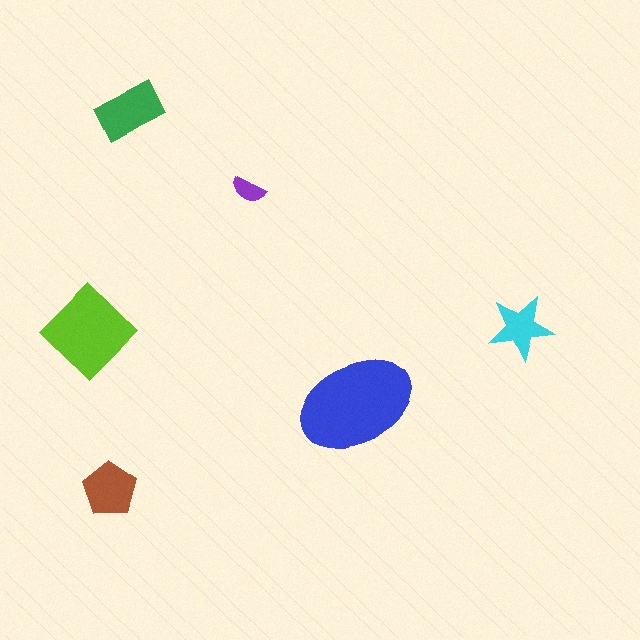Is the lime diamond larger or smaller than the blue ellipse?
Smaller.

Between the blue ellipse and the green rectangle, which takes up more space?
The blue ellipse.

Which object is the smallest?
The purple semicircle.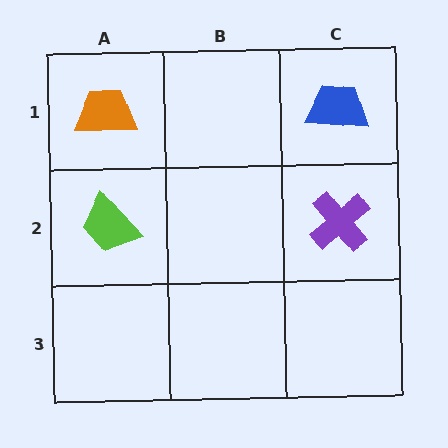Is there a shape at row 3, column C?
No, that cell is empty.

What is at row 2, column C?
A purple cross.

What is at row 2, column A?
A lime trapezoid.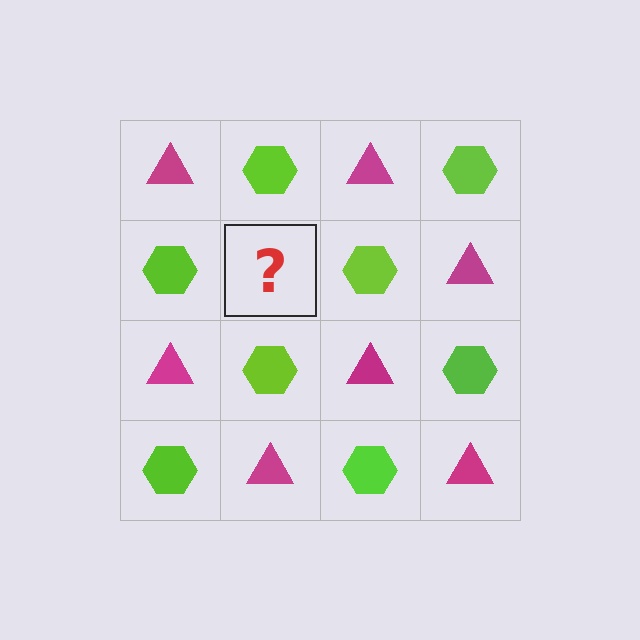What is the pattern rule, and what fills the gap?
The rule is that it alternates magenta triangle and lime hexagon in a checkerboard pattern. The gap should be filled with a magenta triangle.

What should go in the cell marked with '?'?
The missing cell should contain a magenta triangle.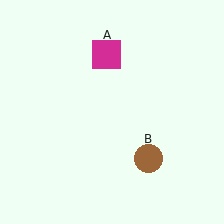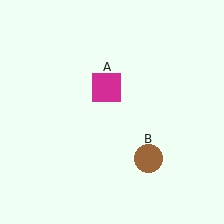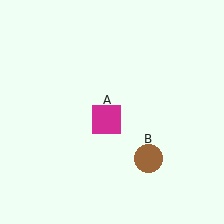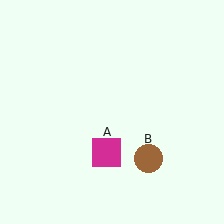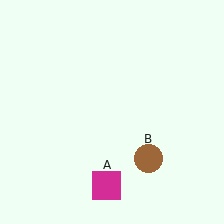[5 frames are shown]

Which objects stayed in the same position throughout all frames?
Brown circle (object B) remained stationary.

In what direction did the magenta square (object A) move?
The magenta square (object A) moved down.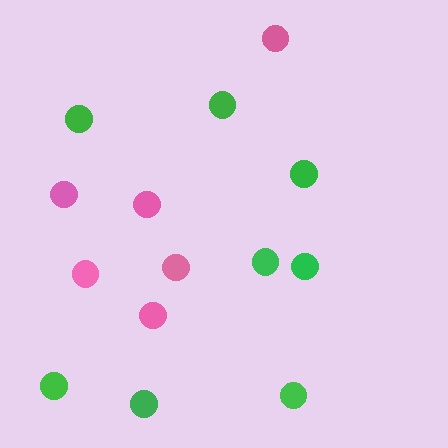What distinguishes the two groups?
There are 2 groups: one group of green circles (8) and one group of pink circles (6).